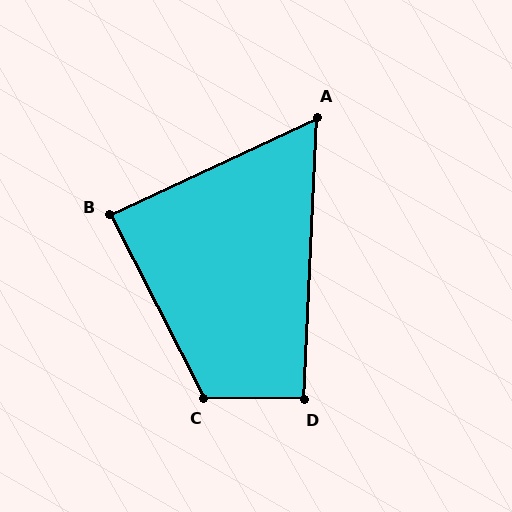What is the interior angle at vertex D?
Approximately 92 degrees (approximately right).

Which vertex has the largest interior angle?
C, at approximately 118 degrees.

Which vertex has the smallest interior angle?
A, at approximately 62 degrees.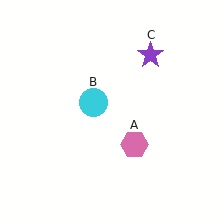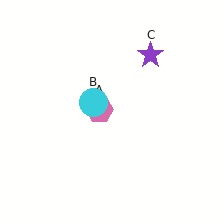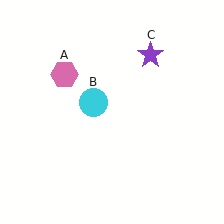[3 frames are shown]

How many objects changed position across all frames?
1 object changed position: pink hexagon (object A).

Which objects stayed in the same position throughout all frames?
Cyan circle (object B) and purple star (object C) remained stationary.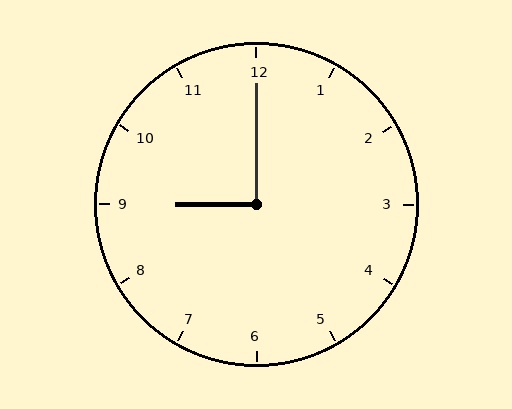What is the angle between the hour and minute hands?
Approximately 90 degrees.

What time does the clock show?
9:00.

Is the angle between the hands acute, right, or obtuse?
It is right.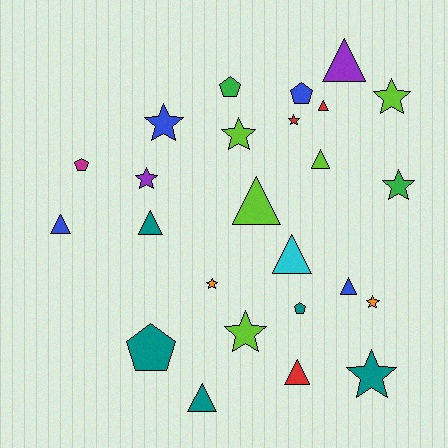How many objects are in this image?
There are 25 objects.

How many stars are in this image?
There are 10 stars.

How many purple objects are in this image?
There are 2 purple objects.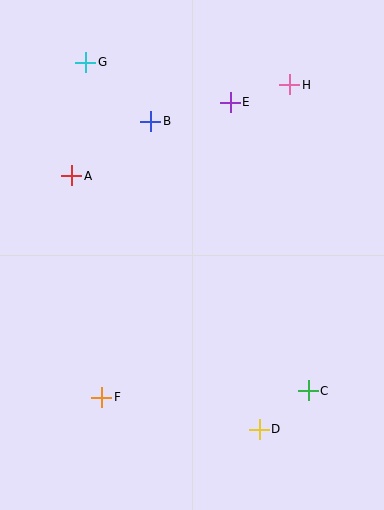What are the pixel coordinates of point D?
Point D is at (259, 429).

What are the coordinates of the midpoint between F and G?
The midpoint between F and G is at (94, 230).